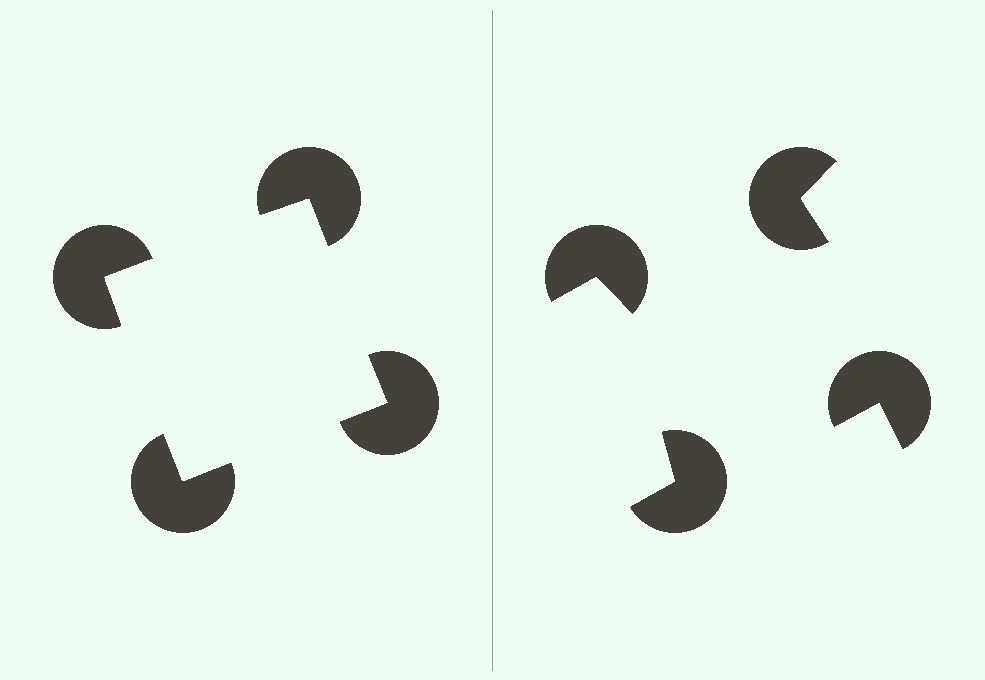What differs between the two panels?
The pac-man discs are positioned identically on both sides; only the wedge orientations differ. On the left they align to a square; on the right they are misaligned.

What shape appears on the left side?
An illusory square.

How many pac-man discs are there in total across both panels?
8 — 4 on each side.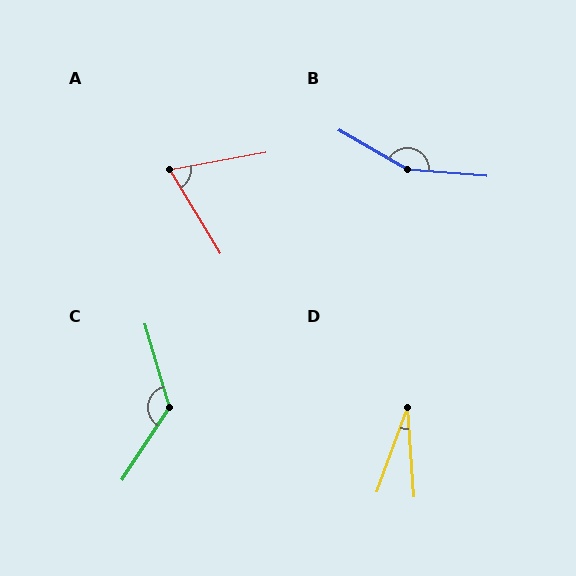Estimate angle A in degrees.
Approximately 69 degrees.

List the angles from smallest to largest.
D (24°), A (69°), C (130°), B (155°).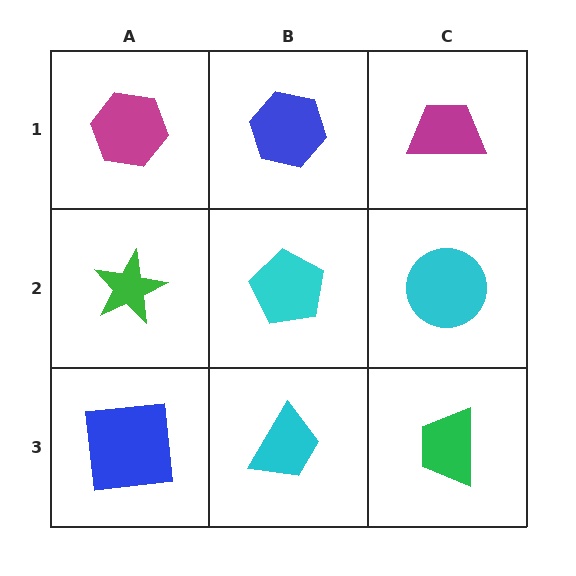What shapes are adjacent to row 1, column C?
A cyan circle (row 2, column C), a blue hexagon (row 1, column B).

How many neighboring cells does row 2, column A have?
3.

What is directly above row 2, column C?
A magenta trapezoid.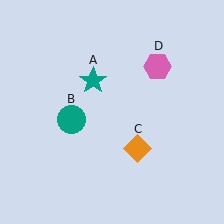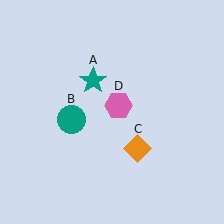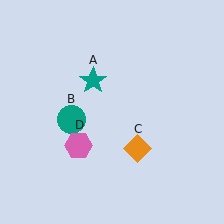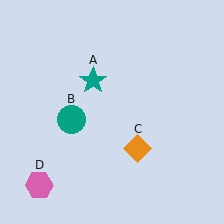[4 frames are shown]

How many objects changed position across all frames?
1 object changed position: pink hexagon (object D).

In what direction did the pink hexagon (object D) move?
The pink hexagon (object D) moved down and to the left.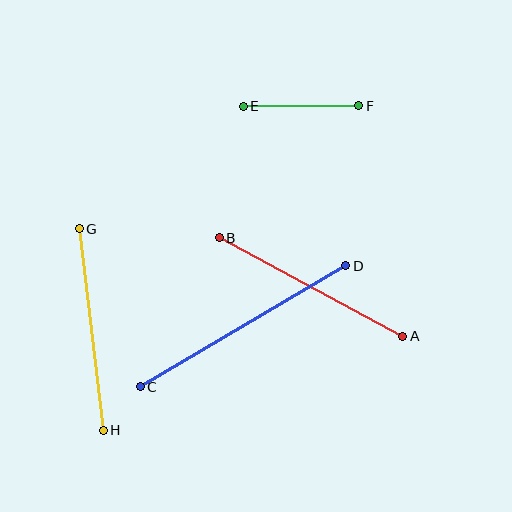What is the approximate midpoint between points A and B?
The midpoint is at approximately (311, 287) pixels.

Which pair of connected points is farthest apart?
Points C and D are farthest apart.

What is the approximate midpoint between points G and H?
The midpoint is at approximately (91, 330) pixels.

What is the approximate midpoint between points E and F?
The midpoint is at approximately (301, 106) pixels.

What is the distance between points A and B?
The distance is approximately 209 pixels.